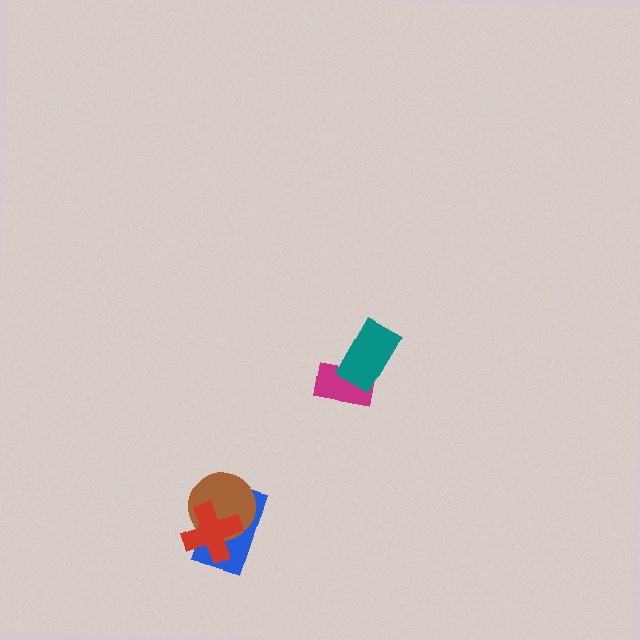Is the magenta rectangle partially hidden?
Yes, it is partially covered by another shape.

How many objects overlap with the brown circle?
2 objects overlap with the brown circle.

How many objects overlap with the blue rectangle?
2 objects overlap with the blue rectangle.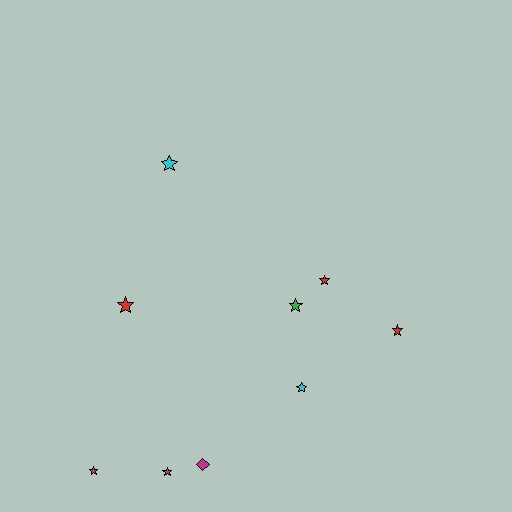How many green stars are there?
There is 1 green star.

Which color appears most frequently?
Red, with 3 objects.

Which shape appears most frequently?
Star, with 8 objects.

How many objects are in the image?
There are 9 objects.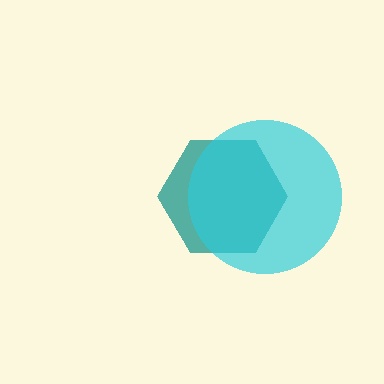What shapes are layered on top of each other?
The layered shapes are: a teal hexagon, a cyan circle.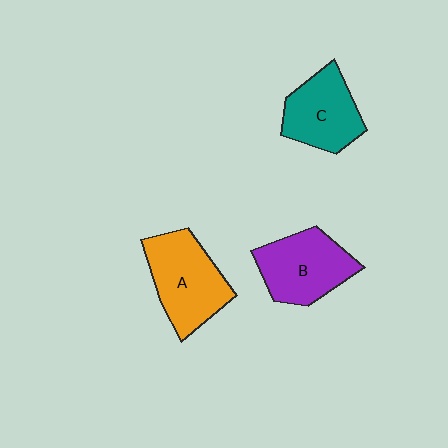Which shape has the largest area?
Shape A (orange).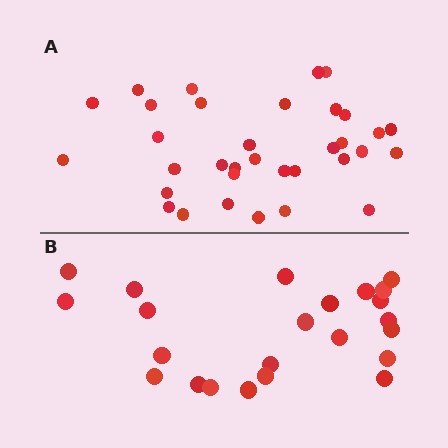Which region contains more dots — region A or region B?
Region A (the top region) has more dots.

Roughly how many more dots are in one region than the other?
Region A has roughly 12 or so more dots than region B.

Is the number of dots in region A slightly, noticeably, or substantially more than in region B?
Region A has substantially more. The ratio is roughly 1.5 to 1.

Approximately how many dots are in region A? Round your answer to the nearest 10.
About 30 dots. (The exact count is 34, which rounds to 30.)